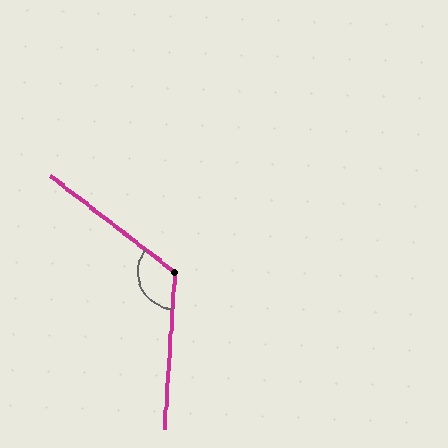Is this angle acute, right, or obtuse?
It is obtuse.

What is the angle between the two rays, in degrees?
Approximately 123 degrees.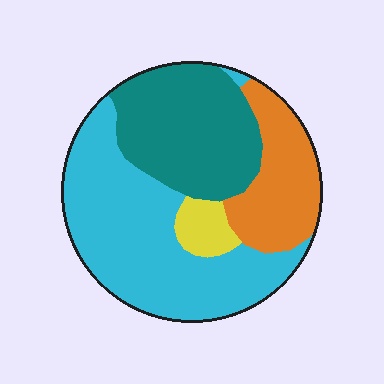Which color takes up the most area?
Cyan, at roughly 45%.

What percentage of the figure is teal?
Teal covers about 30% of the figure.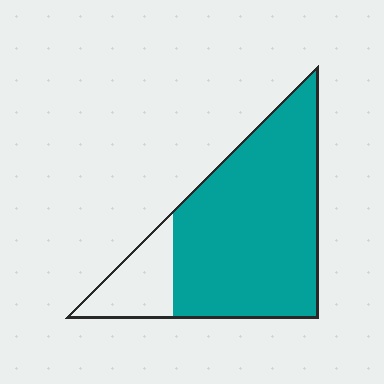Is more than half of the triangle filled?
Yes.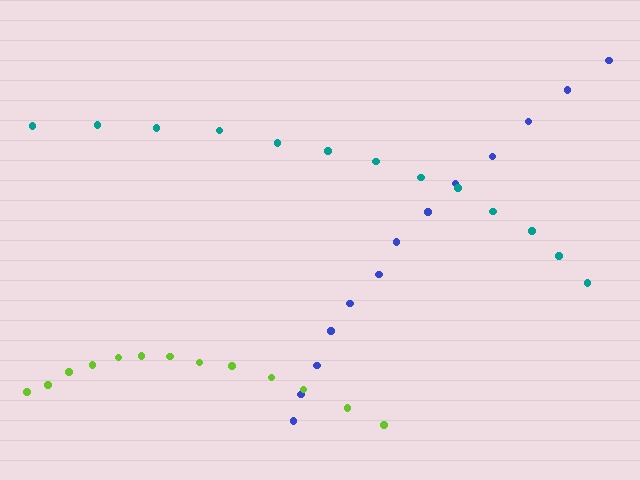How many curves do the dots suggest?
There are 3 distinct paths.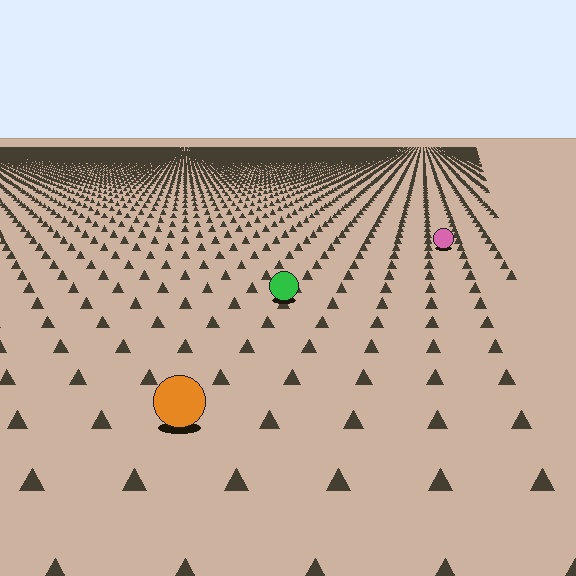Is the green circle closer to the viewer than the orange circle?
No. The orange circle is closer — you can tell from the texture gradient: the ground texture is coarser near it.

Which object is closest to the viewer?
The orange circle is closest. The texture marks near it are larger and more spread out.